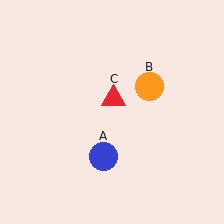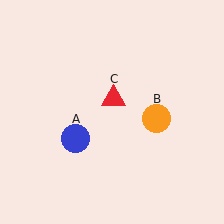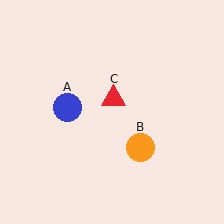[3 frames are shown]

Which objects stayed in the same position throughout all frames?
Red triangle (object C) remained stationary.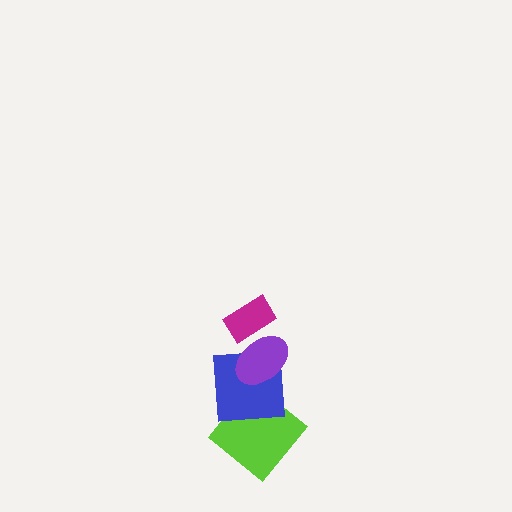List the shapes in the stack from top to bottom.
From top to bottom: the magenta rectangle, the purple ellipse, the blue square, the lime diamond.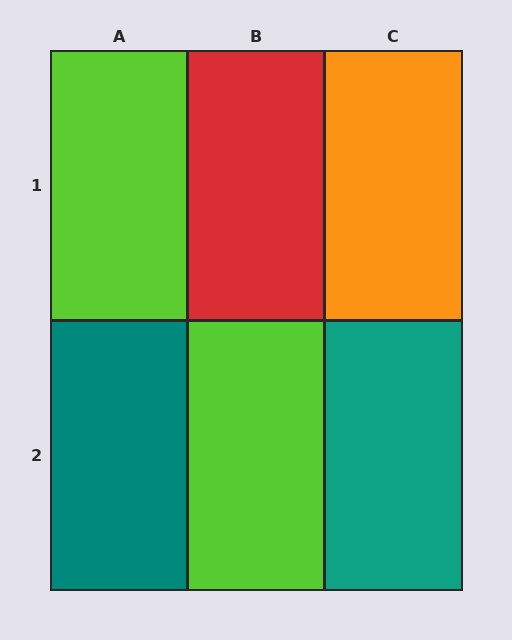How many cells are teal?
2 cells are teal.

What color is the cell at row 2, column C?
Teal.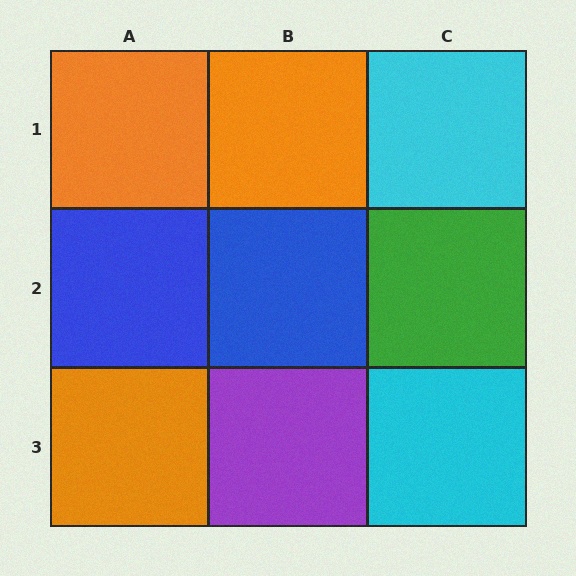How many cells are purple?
1 cell is purple.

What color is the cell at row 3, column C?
Cyan.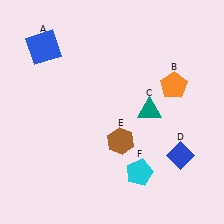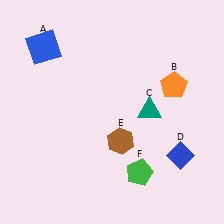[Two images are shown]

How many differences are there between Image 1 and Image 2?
There is 1 difference between the two images.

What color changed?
The pentagon (F) changed from cyan in Image 1 to green in Image 2.